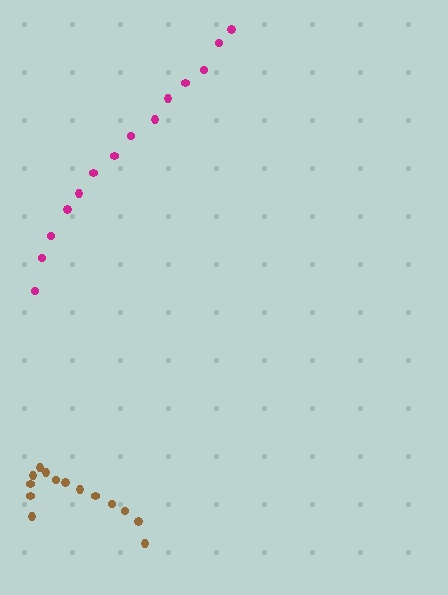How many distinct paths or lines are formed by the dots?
There are 2 distinct paths.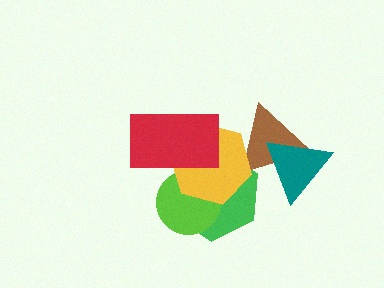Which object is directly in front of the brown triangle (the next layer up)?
The teal triangle is directly in front of the brown triangle.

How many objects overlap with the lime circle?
3 objects overlap with the lime circle.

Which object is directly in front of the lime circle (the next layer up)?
The yellow hexagon is directly in front of the lime circle.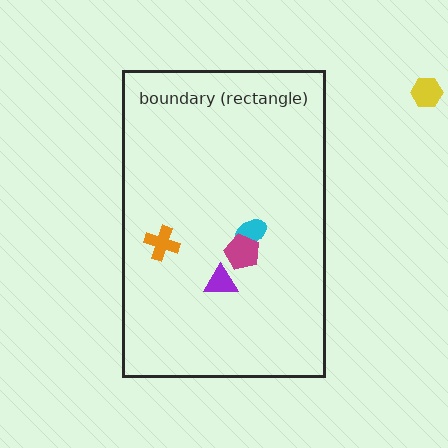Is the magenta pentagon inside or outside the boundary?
Inside.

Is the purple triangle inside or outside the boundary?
Inside.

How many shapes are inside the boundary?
4 inside, 1 outside.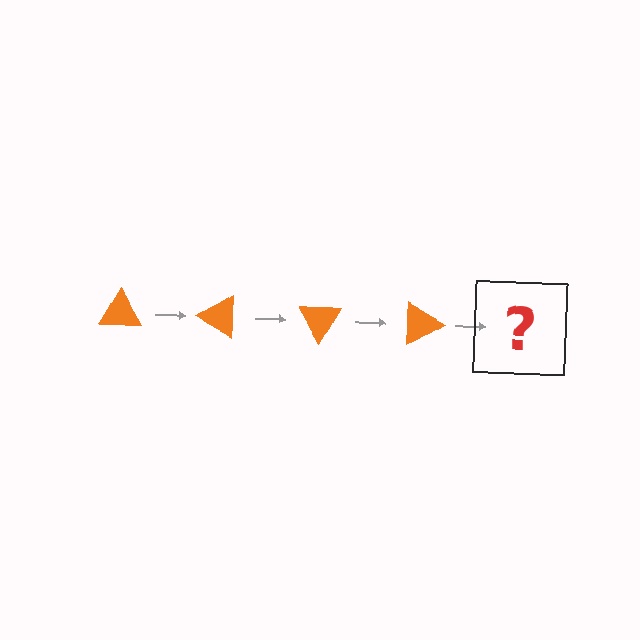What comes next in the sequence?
The next element should be an orange triangle rotated 120 degrees.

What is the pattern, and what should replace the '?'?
The pattern is that the triangle rotates 30 degrees each step. The '?' should be an orange triangle rotated 120 degrees.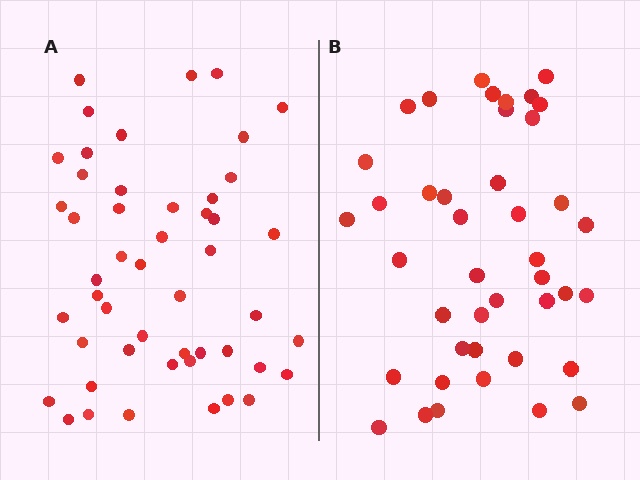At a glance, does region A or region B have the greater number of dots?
Region A (the left region) has more dots.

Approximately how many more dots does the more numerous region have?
Region A has roughly 8 or so more dots than region B.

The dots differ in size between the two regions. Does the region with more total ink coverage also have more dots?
No. Region B has more total ink coverage because its dots are larger, but region A actually contains more individual dots. Total area can be misleading — the number of items is what matters here.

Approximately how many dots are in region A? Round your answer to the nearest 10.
About 50 dots. (The exact count is 49, which rounds to 50.)